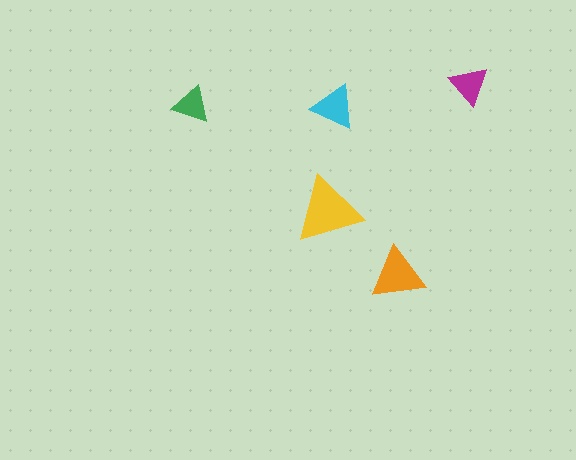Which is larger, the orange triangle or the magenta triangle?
The orange one.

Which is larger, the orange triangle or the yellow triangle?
The yellow one.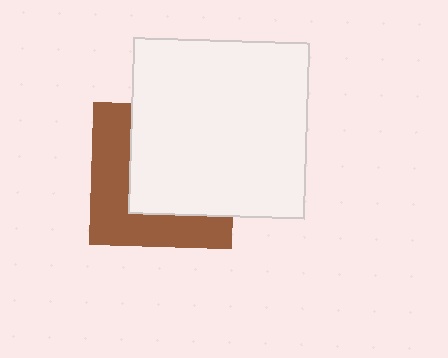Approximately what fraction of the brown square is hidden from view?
Roughly 57% of the brown square is hidden behind the white square.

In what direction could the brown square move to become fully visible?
The brown square could move toward the lower-left. That would shift it out from behind the white square entirely.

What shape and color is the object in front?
The object in front is a white square.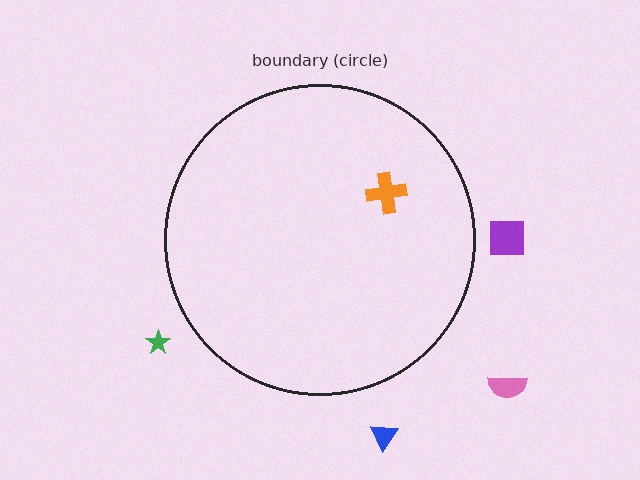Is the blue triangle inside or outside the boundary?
Outside.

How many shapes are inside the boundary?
1 inside, 4 outside.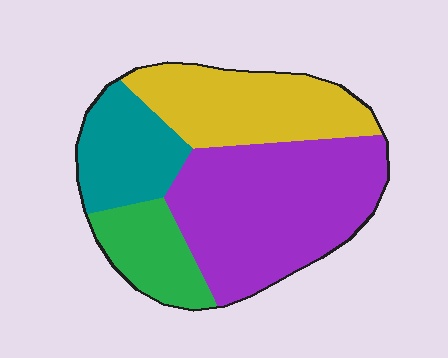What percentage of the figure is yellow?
Yellow covers 26% of the figure.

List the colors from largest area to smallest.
From largest to smallest: purple, yellow, teal, green.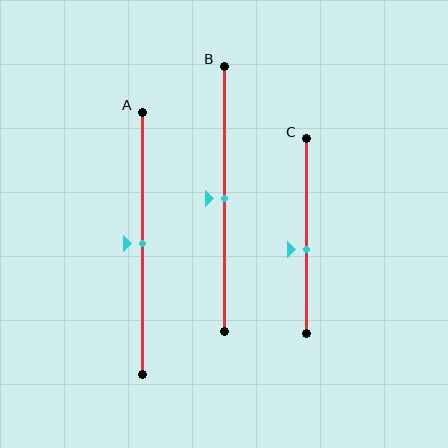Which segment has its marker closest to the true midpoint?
Segment A has its marker closest to the true midpoint.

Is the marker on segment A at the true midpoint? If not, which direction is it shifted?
Yes, the marker on segment A is at the true midpoint.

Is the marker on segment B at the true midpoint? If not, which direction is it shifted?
Yes, the marker on segment B is at the true midpoint.